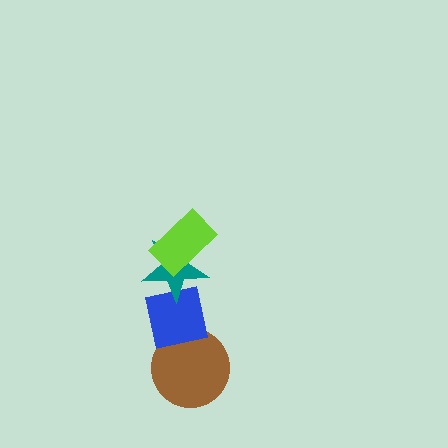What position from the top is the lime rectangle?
The lime rectangle is 1st from the top.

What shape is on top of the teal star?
The lime rectangle is on top of the teal star.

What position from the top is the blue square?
The blue square is 3rd from the top.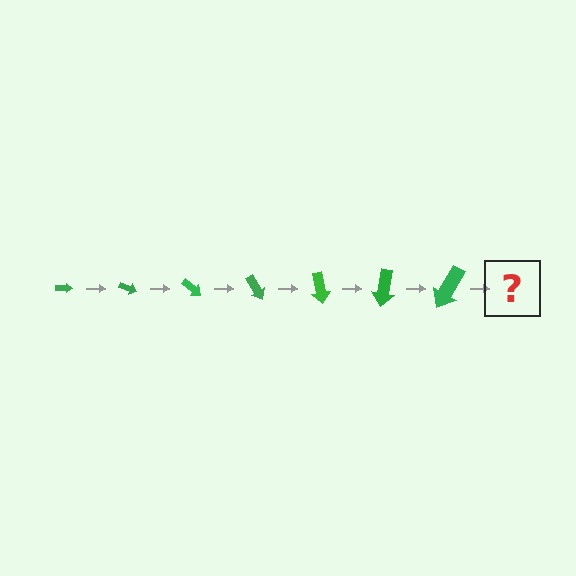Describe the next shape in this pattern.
It should be an arrow, larger than the previous one and rotated 140 degrees from the start.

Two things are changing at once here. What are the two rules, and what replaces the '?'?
The two rules are that the arrow grows larger each step and it rotates 20 degrees each step. The '?' should be an arrow, larger than the previous one and rotated 140 degrees from the start.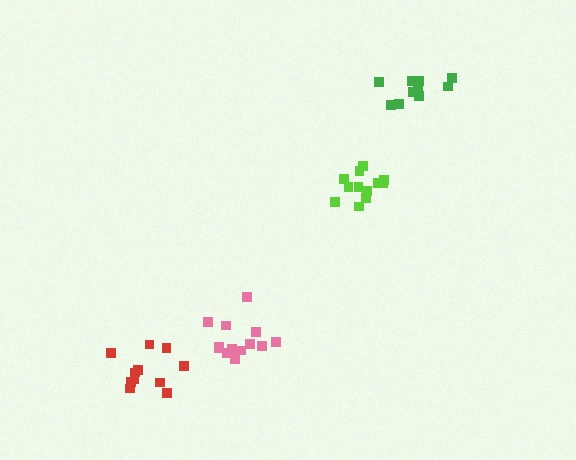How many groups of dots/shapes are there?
There are 4 groups.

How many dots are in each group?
Group 1: 12 dots, Group 2: 13 dots, Group 3: 11 dots, Group 4: 10 dots (46 total).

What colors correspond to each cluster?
The clusters are colored: lime, pink, red, green.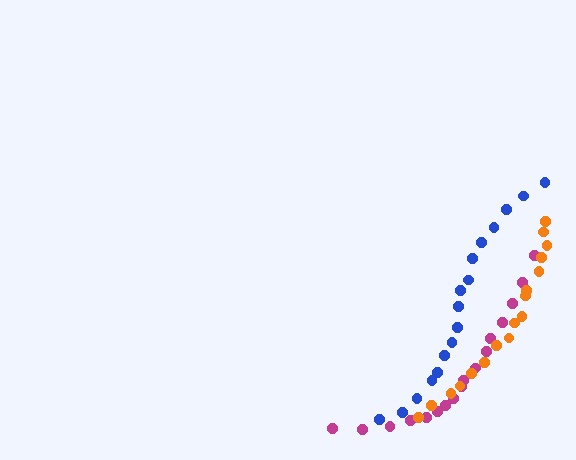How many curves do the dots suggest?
There are 3 distinct paths.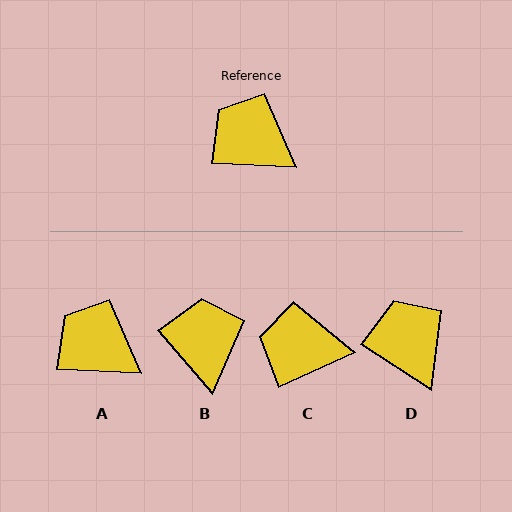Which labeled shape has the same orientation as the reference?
A.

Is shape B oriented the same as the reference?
No, it is off by about 46 degrees.